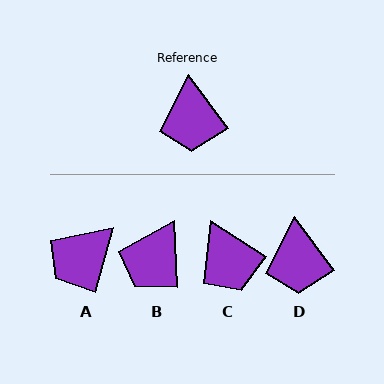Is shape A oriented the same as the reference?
No, it is off by about 51 degrees.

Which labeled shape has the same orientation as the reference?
D.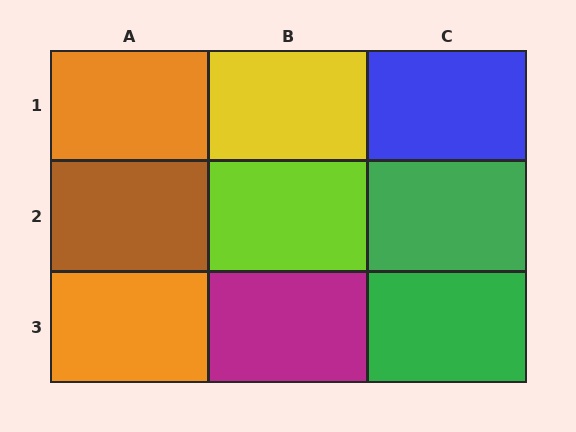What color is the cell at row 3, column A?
Orange.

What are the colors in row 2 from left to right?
Brown, lime, green.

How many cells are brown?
1 cell is brown.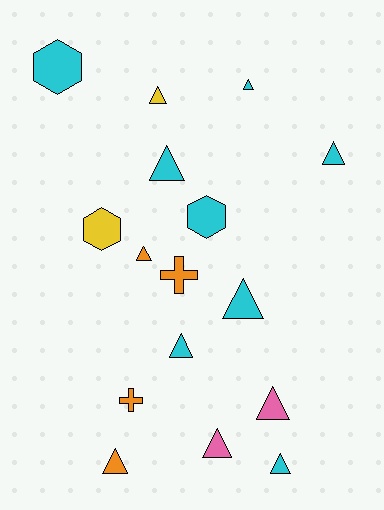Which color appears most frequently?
Cyan, with 8 objects.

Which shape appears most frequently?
Triangle, with 11 objects.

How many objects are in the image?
There are 16 objects.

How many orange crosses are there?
There are 2 orange crosses.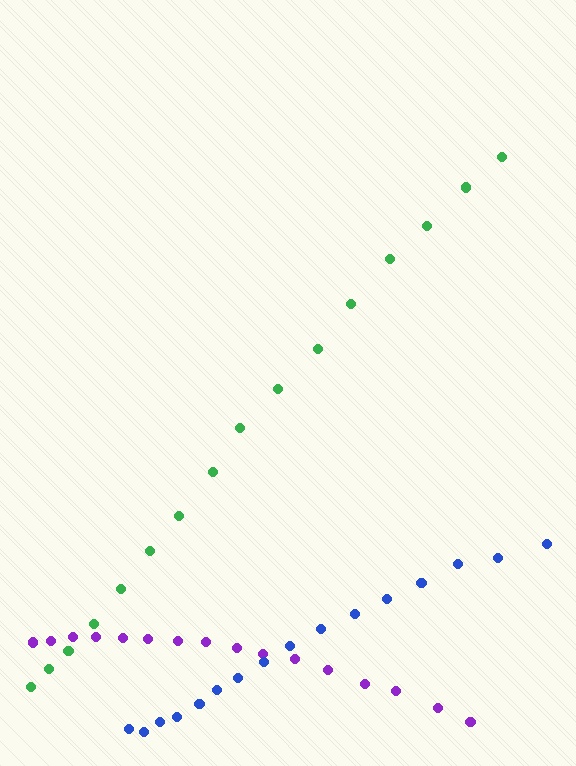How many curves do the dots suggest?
There are 3 distinct paths.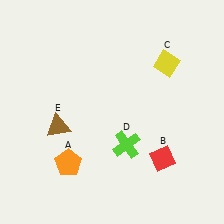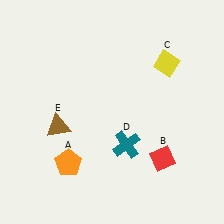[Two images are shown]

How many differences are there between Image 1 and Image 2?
There is 1 difference between the two images.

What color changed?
The cross (D) changed from lime in Image 1 to teal in Image 2.